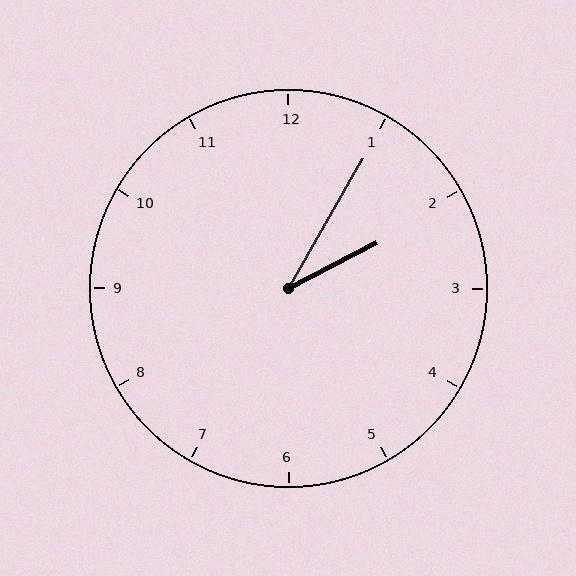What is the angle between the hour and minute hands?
Approximately 32 degrees.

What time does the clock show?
2:05.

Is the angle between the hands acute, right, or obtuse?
It is acute.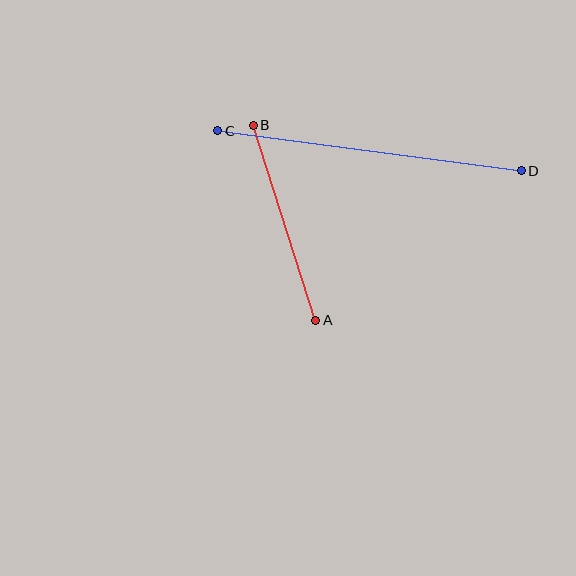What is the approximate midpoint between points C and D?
The midpoint is at approximately (369, 151) pixels.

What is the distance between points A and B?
The distance is approximately 205 pixels.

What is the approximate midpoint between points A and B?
The midpoint is at approximately (284, 223) pixels.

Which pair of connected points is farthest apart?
Points C and D are farthest apart.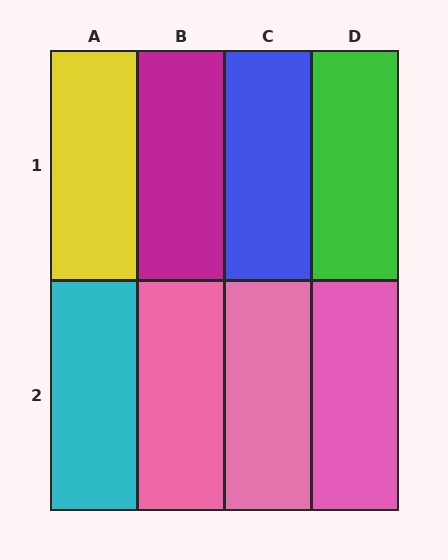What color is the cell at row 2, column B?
Pink.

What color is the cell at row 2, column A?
Cyan.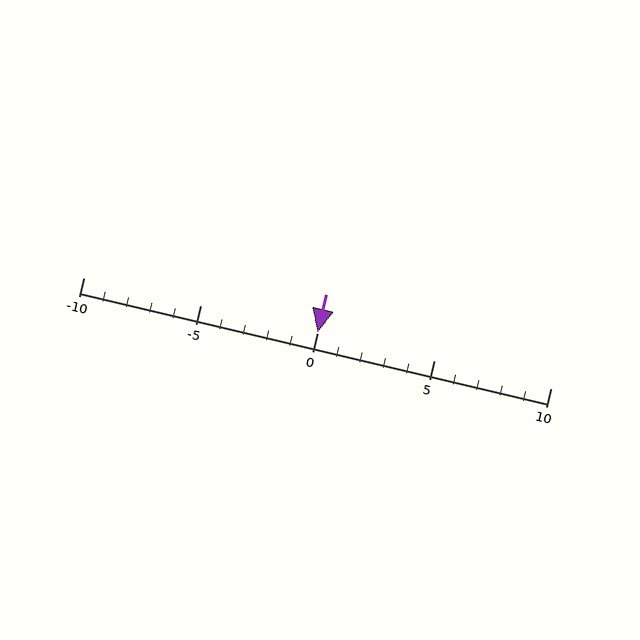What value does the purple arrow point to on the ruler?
The purple arrow points to approximately 0.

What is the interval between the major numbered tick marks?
The major tick marks are spaced 5 units apart.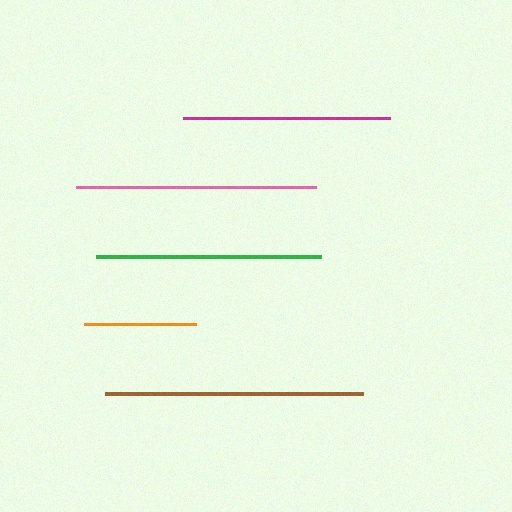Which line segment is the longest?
The brown line is the longest at approximately 258 pixels.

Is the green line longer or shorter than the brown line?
The brown line is longer than the green line.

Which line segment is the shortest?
The orange line is the shortest at approximately 112 pixels.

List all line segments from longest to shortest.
From longest to shortest: brown, pink, green, magenta, orange.